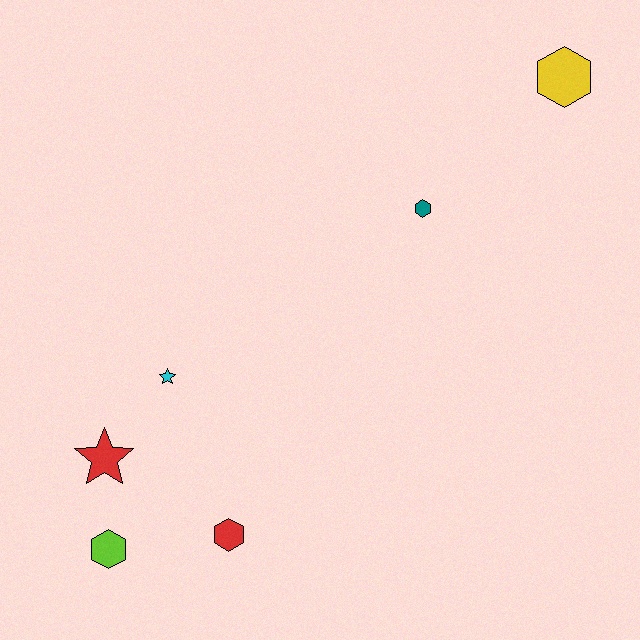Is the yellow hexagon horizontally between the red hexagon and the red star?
No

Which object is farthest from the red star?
The yellow hexagon is farthest from the red star.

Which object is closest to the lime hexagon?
The red star is closest to the lime hexagon.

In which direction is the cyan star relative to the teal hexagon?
The cyan star is to the left of the teal hexagon.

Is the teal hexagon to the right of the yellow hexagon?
No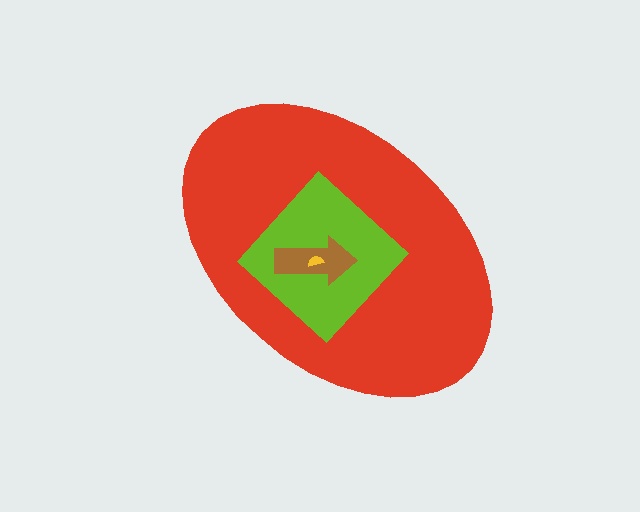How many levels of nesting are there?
4.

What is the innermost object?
The yellow semicircle.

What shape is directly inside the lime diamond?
The brown arrow.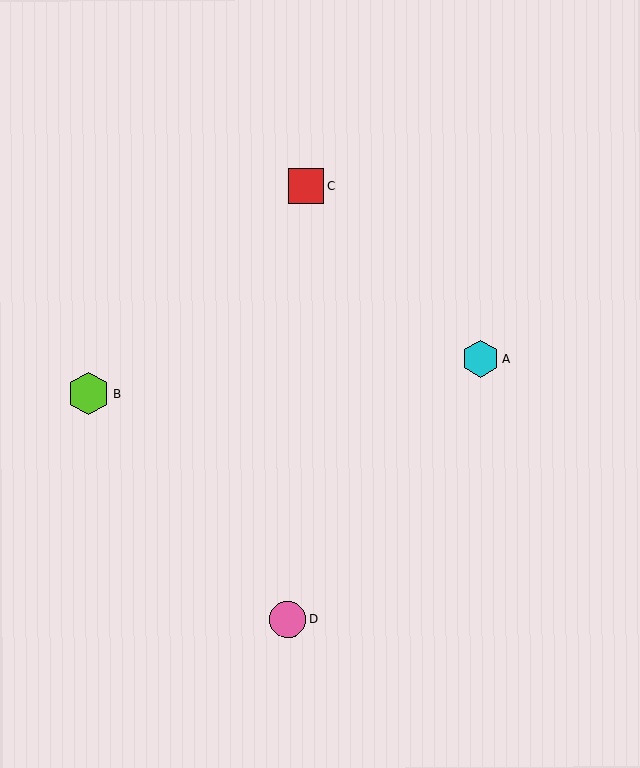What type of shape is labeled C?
Shape C is a red square.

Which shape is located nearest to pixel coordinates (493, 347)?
The cyan hexagon (labeled A) at (480, 359) is nearest to that location.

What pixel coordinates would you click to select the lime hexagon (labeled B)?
Click at (88, 394) to select the lime hexagon B.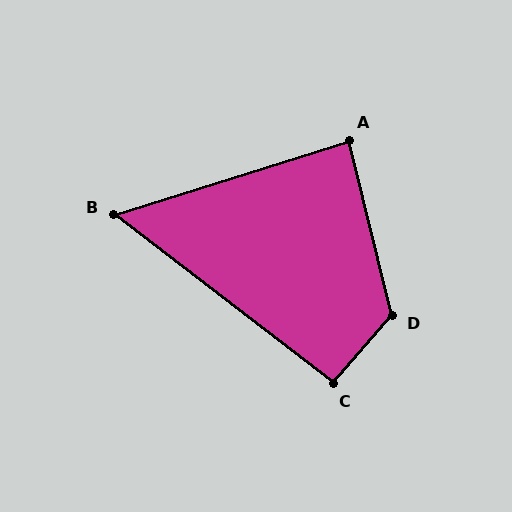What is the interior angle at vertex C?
Approximately 94 degrees (approximately right).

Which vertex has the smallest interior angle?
B, at approximately 55 degrees.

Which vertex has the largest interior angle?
D, at approximately 125 degrees.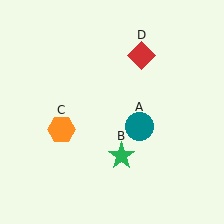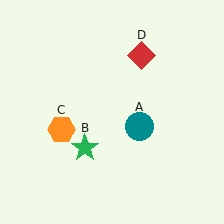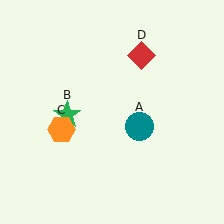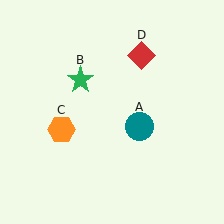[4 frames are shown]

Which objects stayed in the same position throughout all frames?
Teal circle (object A) and orange hexagon (object C) and red diamond (object D) remained stationary.